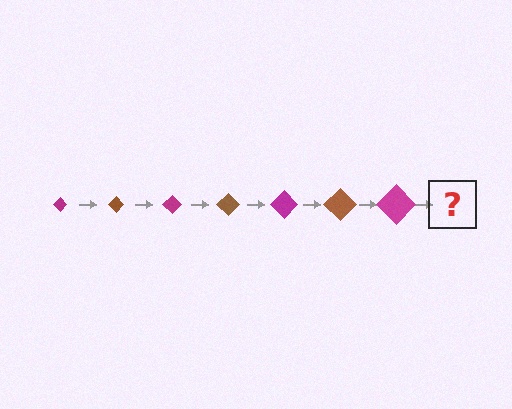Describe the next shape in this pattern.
It should be a brown diamond, larger than the previous one.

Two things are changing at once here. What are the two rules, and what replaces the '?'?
The two rules are that the diamond grows larger each step and the color cycles through magenta and brown. The '?' should be a brown diamond, larger than the previous one.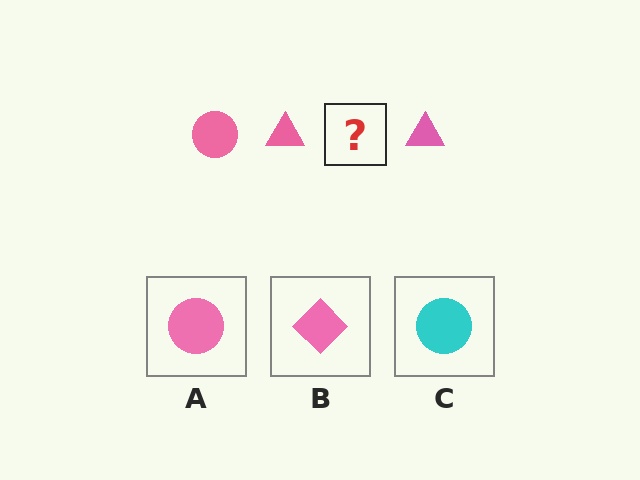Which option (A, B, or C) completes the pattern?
A.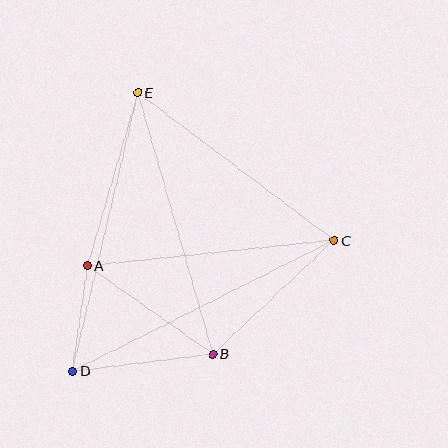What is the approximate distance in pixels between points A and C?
The distance between A and C is approximately 248 pixels.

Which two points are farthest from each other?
Points C and D are farthest from each other.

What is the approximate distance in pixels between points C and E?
The distance between C and E is approximately 246 pixels.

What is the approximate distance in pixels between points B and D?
The distance between B and D is approximately 141 pixels.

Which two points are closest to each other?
Points A and D are closest to each other.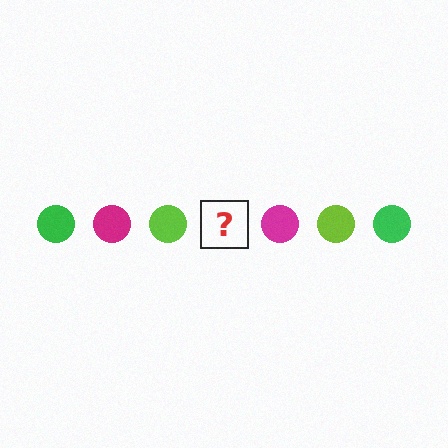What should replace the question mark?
The question mark should be replaced with a green circle.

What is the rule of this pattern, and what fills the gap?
The rule is that the pattern cycles through green, magenta, lime circles. The gap should be filled with a green circle.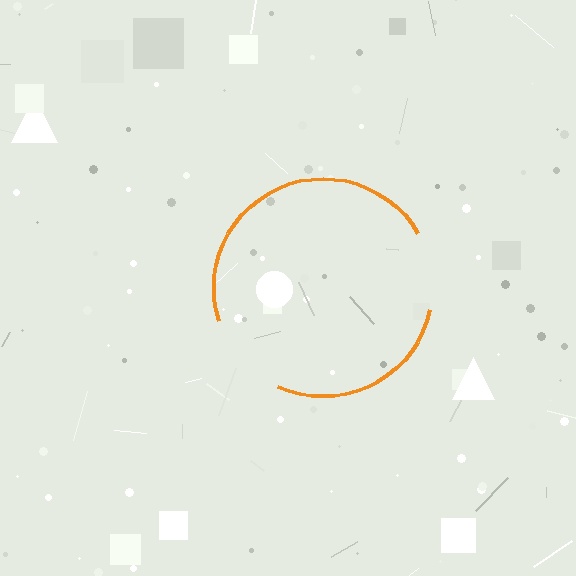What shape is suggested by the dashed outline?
The dashed outline suggests a circle.